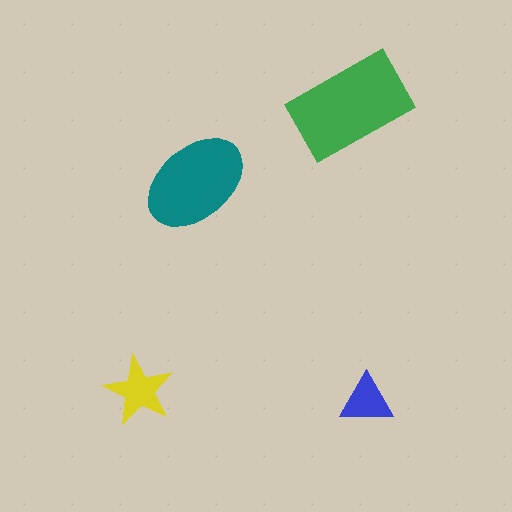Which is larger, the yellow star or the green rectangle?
The green rectangle.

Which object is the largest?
The green rectangle.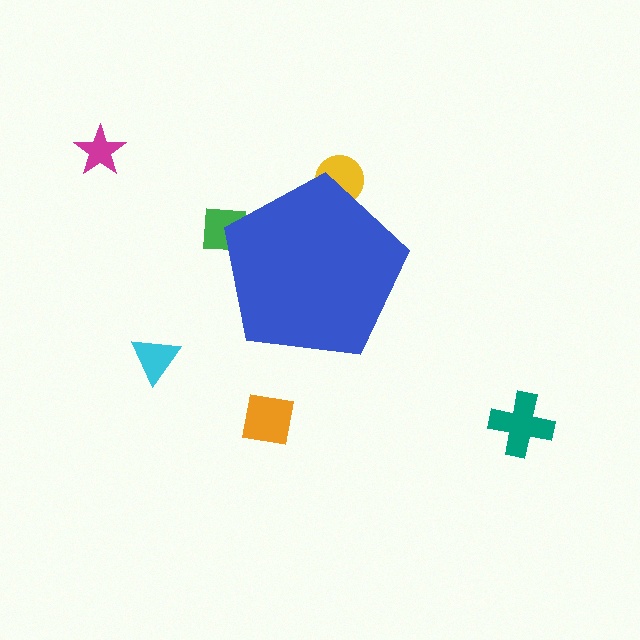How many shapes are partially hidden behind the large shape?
2 shapes are partially hidden.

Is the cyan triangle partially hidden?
No, the cyan triangle is fully visible.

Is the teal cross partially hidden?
No, the teal cross is fully visible.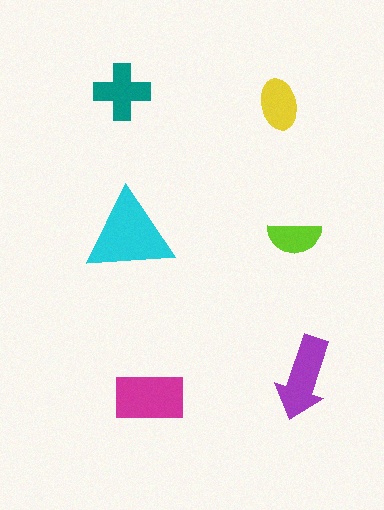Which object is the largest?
The cyan triangle.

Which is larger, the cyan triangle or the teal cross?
The cyan triangle.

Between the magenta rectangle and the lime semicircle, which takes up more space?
The magenta rectangle.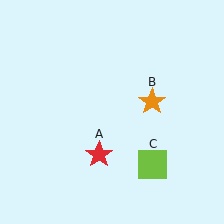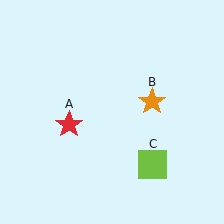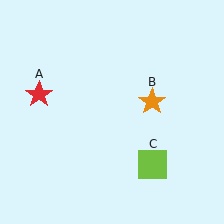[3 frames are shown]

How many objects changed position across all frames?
1 object changed position: red star (object A).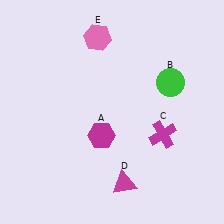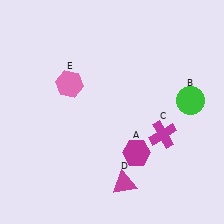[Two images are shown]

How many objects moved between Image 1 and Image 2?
3 objects moved between the two images.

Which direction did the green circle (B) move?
The green circle (B) moved right.